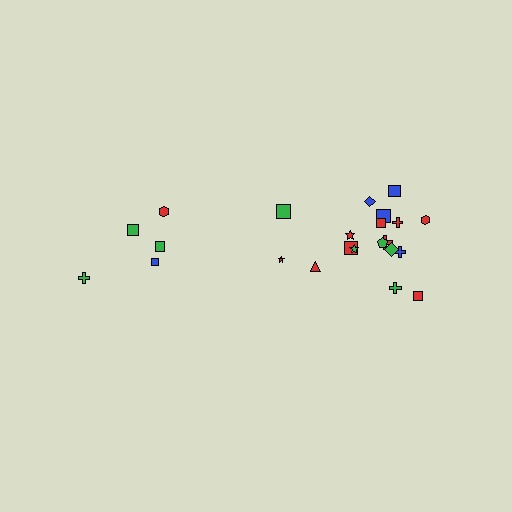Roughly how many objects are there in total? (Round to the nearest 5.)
Roughly 25 objects in total.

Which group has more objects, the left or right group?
The right group.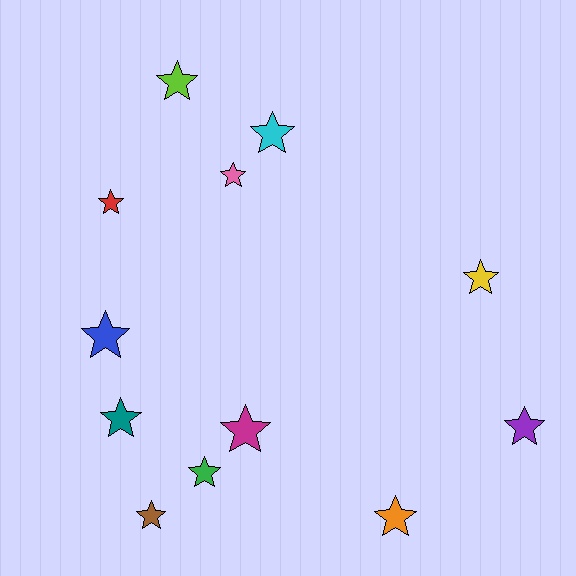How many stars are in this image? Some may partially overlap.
There are 12 stars.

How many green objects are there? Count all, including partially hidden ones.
There is 1 green object.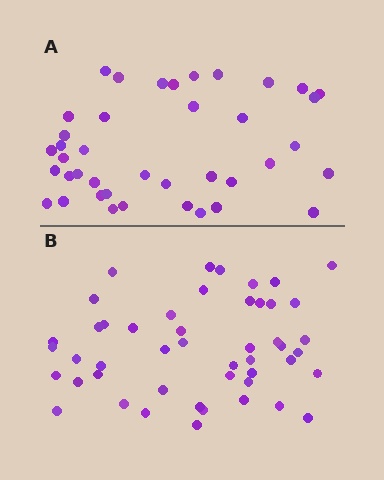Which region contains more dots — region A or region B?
Region B (the bottom region) has more dots.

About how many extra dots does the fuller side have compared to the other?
Region B has roughly 8 or so more dots than region A.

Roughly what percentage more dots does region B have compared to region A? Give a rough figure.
About 20% more.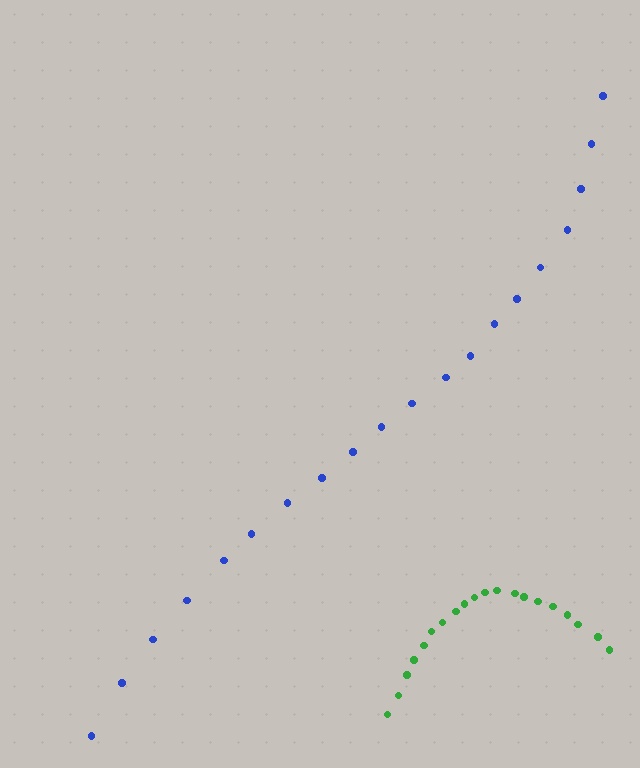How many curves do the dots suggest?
There are 2 distinct paths.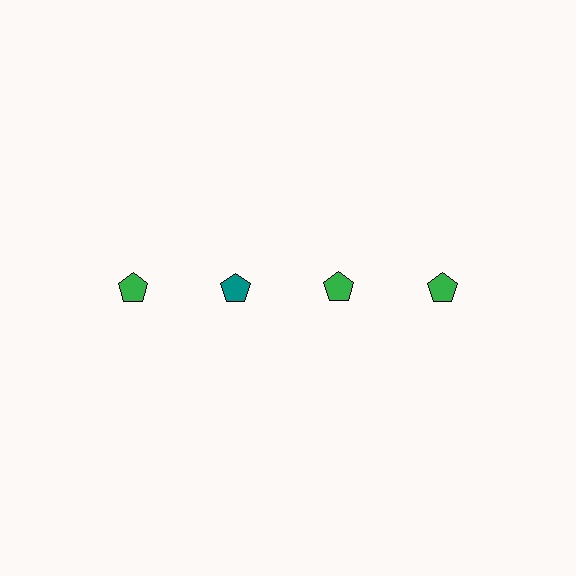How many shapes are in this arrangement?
There are 4 shapes arranged in a grid pattern.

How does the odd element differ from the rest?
It has a different color: teal instead of green.